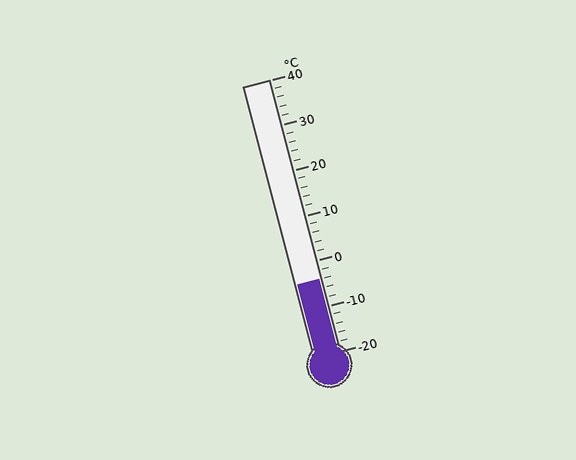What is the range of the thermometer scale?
The thermometer scale ranges from -20°C to 40°C.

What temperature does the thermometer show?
The thermometer shows approximately -4°C.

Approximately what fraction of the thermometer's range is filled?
The thermometer is filled to approximately 25% of its range.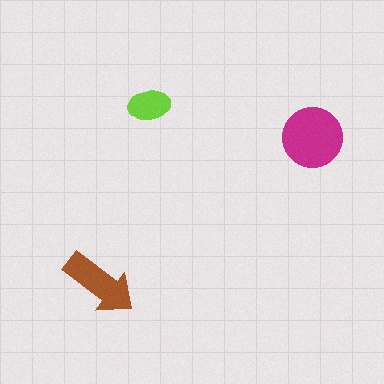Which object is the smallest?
The lime ellipse.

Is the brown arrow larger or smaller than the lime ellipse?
Larger.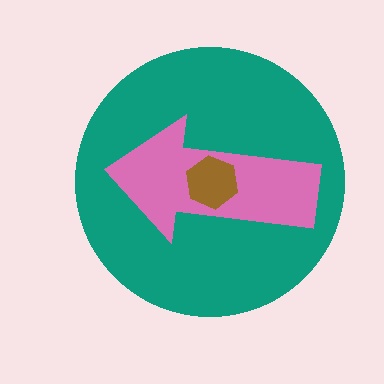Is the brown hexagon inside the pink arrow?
Yes.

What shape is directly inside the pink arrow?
The brown hexagon.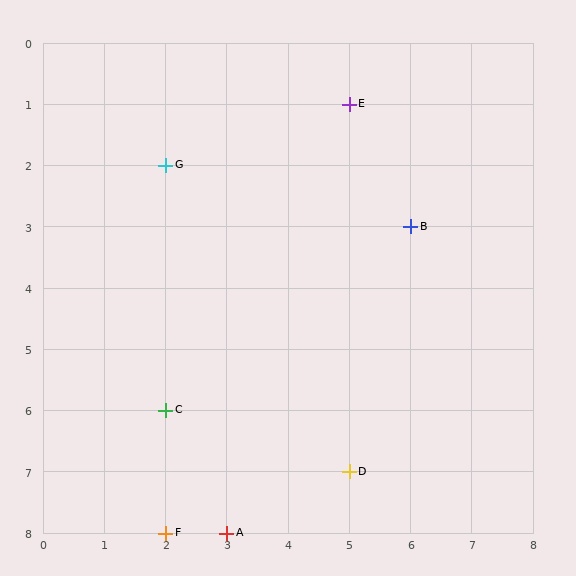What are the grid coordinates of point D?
Point D is at grid coordinates (5, 7).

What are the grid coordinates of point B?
Point B is at grid coordinates (6, 3).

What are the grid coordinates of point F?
Point F is at grid coordinates (2, 8).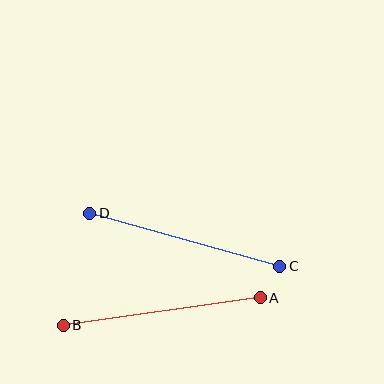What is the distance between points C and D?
The distance is approximately 197 pixels.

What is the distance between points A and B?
The distance is approximately 199 pixels.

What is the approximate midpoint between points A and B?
The midpoint is at approximately (162, 312) pixels.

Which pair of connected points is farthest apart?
Points A and B are farthest apart.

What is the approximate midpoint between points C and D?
The midpoint is at approximately (185, 240) pixels.